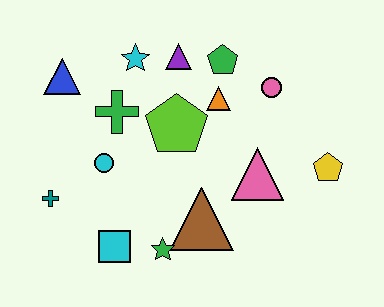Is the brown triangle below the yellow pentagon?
Yes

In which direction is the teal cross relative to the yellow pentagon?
The teal cross is to the left of the yellow pentagon.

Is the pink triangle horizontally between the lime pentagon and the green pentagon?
No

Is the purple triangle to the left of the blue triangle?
No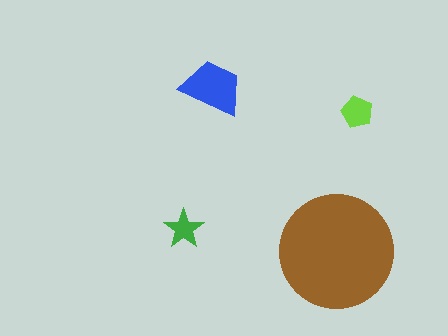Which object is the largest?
The brown circle.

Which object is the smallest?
The green star.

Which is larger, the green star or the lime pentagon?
The lime pentagon.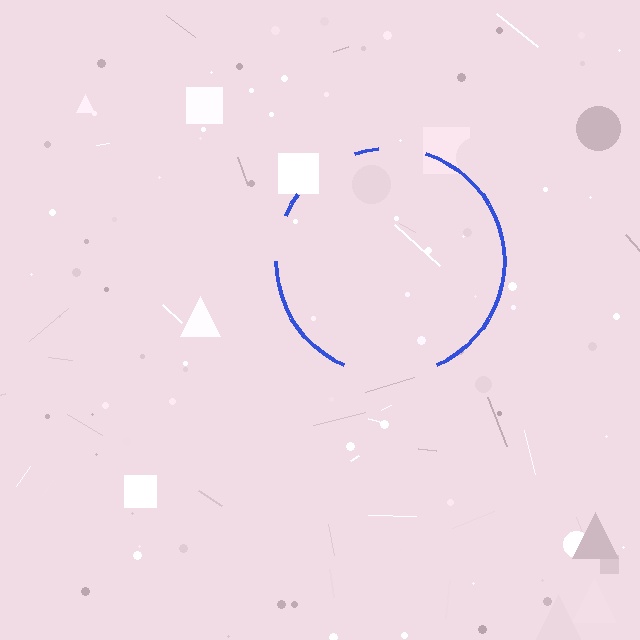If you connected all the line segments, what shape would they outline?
They would outline a circle.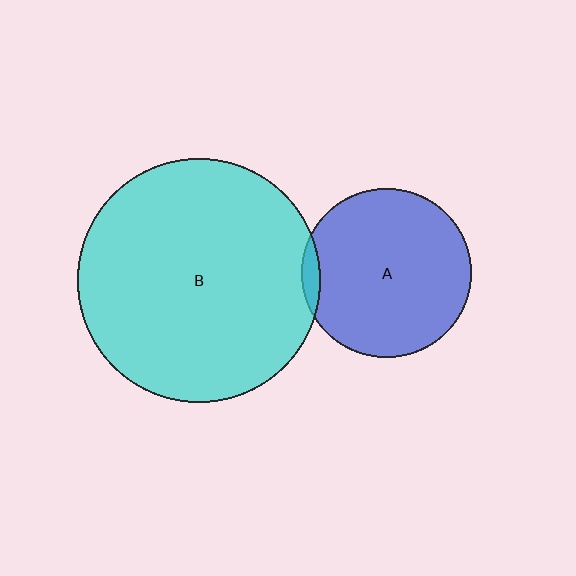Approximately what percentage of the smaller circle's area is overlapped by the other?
Approximately 5%.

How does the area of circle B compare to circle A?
Approximately 2.1 times.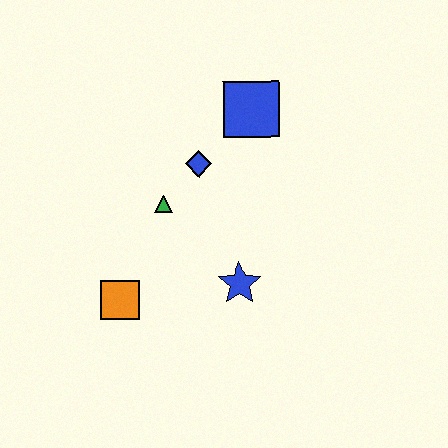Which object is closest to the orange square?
The green triangle is closest to the orange square.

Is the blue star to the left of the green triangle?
No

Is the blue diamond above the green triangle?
Yes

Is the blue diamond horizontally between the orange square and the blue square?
Yes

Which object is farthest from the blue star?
The blue square is farthest from the blue star.